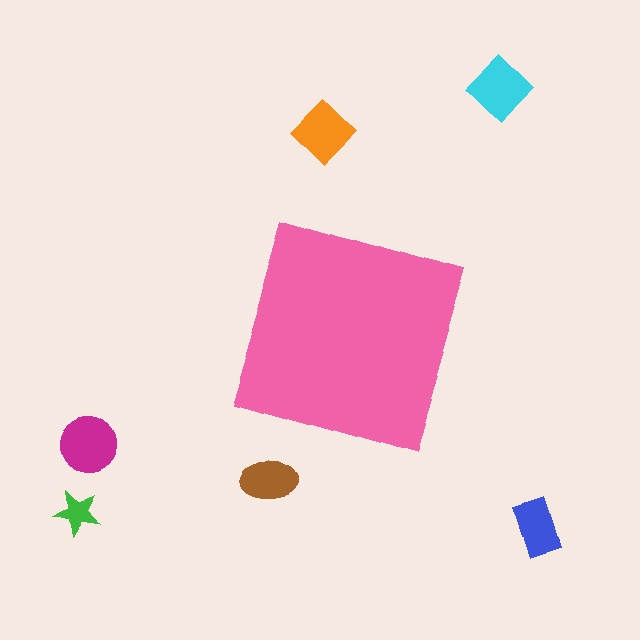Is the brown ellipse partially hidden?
No, the brown ellipse is fully visible.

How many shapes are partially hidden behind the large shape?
0 shapes are partially hidden.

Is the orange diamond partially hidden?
No, the orange diamond is fully visible.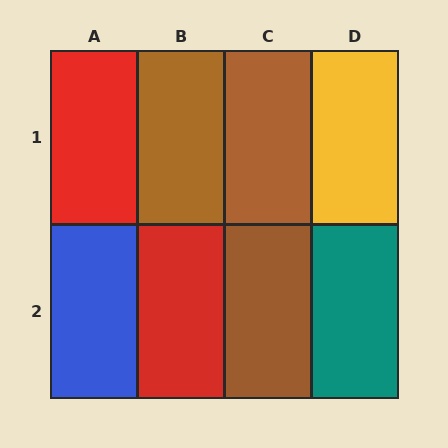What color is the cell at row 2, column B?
Red.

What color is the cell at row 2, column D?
Teal.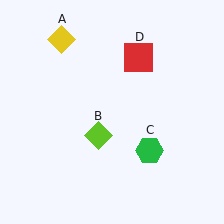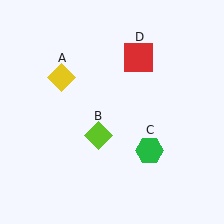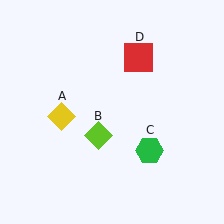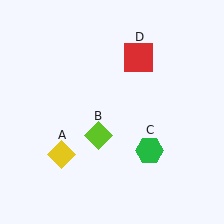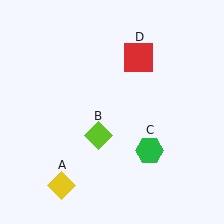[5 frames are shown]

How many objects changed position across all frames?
1 object changed position: yellow diamond (object A).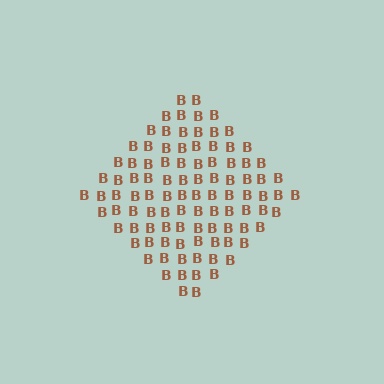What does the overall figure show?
The overall figure shows a diamond.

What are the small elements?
The small elements are letter B's.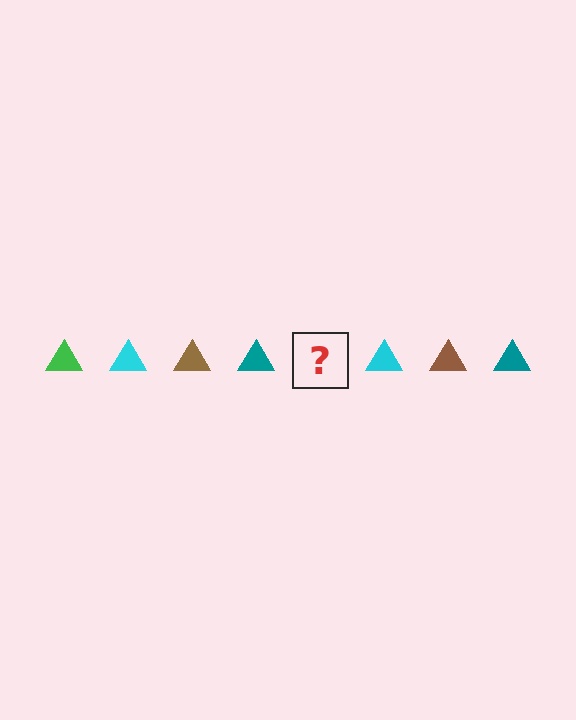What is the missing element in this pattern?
The missing element is a green triangle.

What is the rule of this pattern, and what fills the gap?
The rule is that the pattern cycles through green, cyan, brown, teal triangles. The gap should be filled with a green triangle.